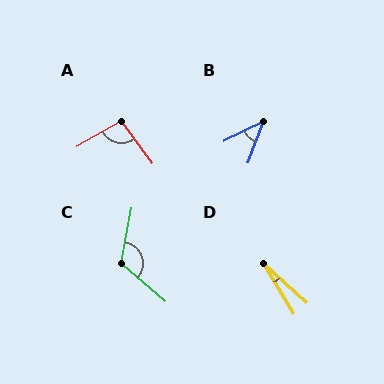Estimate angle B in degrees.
Approximately 43 degrees.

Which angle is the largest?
C, at approximately 121 degrees.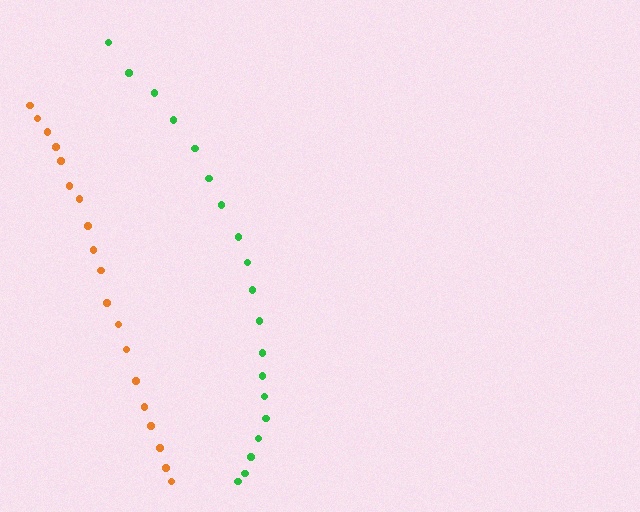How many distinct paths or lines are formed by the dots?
There are 2 distinct paths.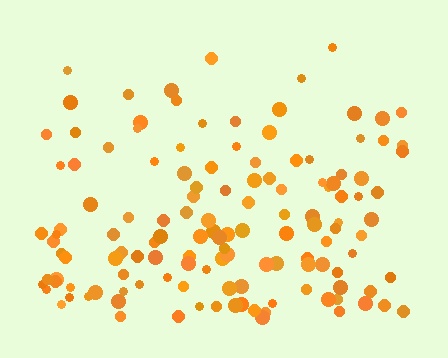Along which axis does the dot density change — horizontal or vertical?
Vertical.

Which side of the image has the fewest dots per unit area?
The top.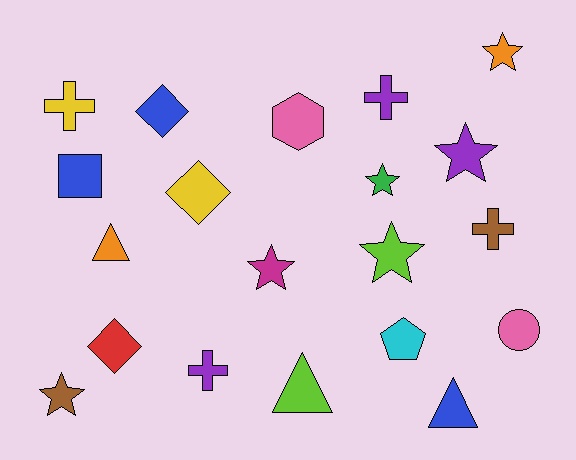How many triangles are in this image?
There are 3 triangles.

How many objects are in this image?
There are 20 objects.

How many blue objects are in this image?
There are 3 blue objects.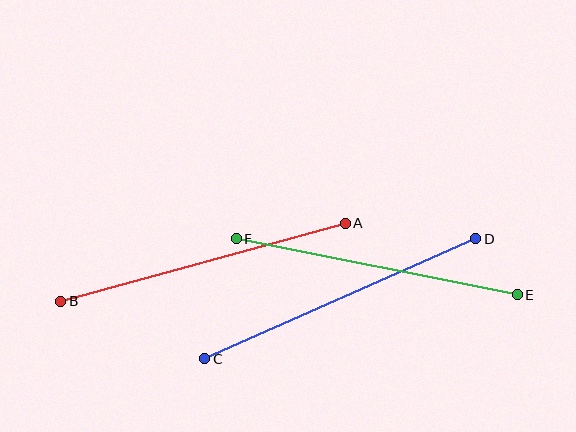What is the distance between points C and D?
The distance is approximately 296 pixels.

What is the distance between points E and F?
The distance is approximately 287 pixels.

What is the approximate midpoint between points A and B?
The midpoint is at approximately (203, 262) pixels.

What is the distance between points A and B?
The distance is approximately 295 pixels.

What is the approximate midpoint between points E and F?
The midpoint is at approximately (377, 267) pixels.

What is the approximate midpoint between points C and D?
The midpoint is at approximately (340, 299) pixels.